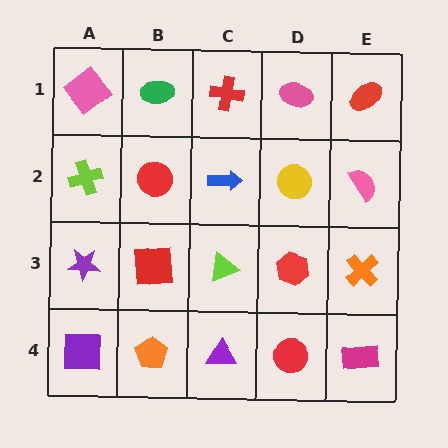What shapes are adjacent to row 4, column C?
A lime triangle (row 3, column C), an orange pentagon (row 4, column B), a red circle (row 4, column D).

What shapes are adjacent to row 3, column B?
A red circle (row 2, column B), an orange pentagon (row 4, column B), a purple star (row 3, column A), a lime triangle (row 3, column C).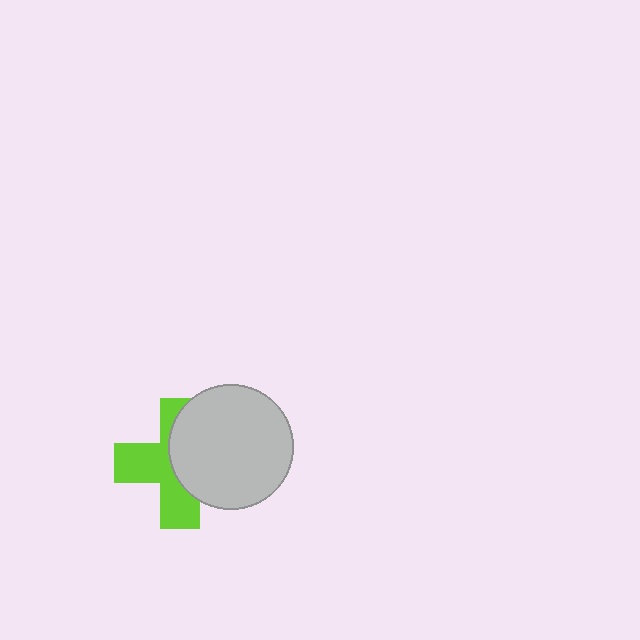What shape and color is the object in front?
The object in front is a light gray circle.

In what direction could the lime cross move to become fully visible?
The lime cross could move left. That would shift it out from behind the light gray circle entirely.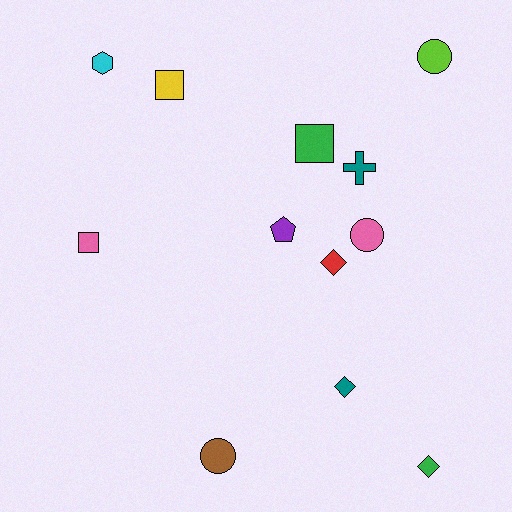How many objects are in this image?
There are 12 objects.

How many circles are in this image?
There are 3 circles.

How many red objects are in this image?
There is 1 red object.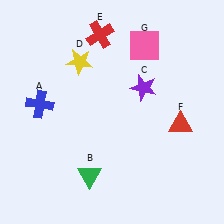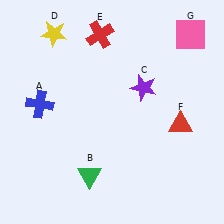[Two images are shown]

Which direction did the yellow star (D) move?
The yellow star (D) moved up.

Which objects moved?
The objects that moved are: the yellow star (D), the pink square (G).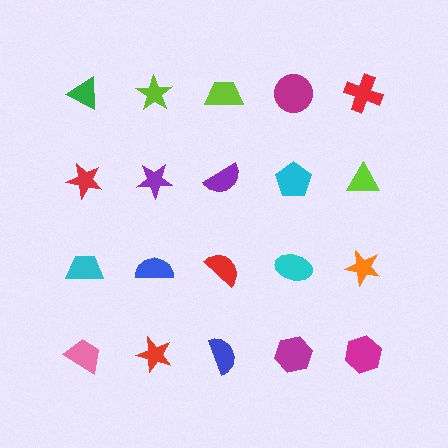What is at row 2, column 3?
A purple semicircle.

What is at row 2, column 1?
A red star.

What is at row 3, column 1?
A cyan trapezoid.